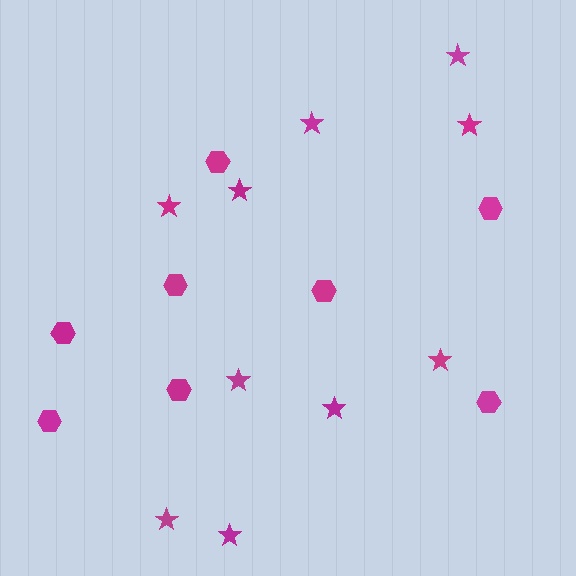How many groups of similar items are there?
There are 2 groups: one group of stars (10) and one group of hexagons (8).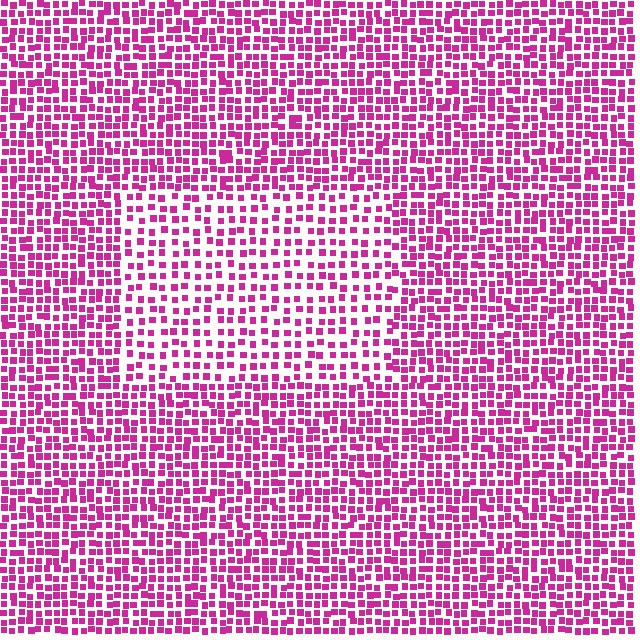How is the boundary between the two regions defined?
The boundary is defined by a change in element density (approximately 1.7x ratio). All elements are the same color, size, and shape.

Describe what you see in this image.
The image contains small magenta elements arranged at two different densities. A rectangle-shaped region is visible where the elements are less densely packed than the surrounding area.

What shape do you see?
I see a rectangle.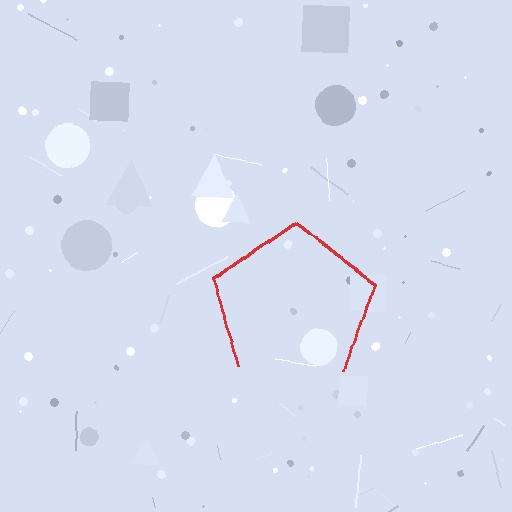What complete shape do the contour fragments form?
The contour fragments form a pentagon.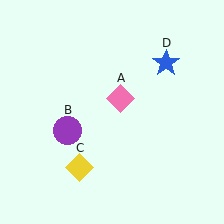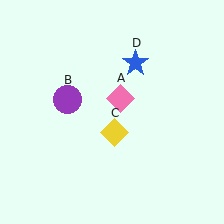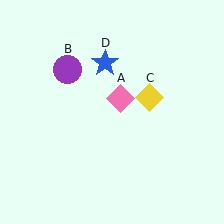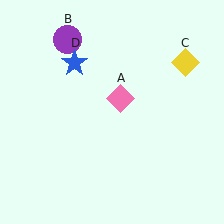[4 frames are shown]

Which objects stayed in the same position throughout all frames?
Pink diamond (object A) remained stationary.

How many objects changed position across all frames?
3 objects changed position: purple circle (object B), yellow diamond (object C), blue star (object D).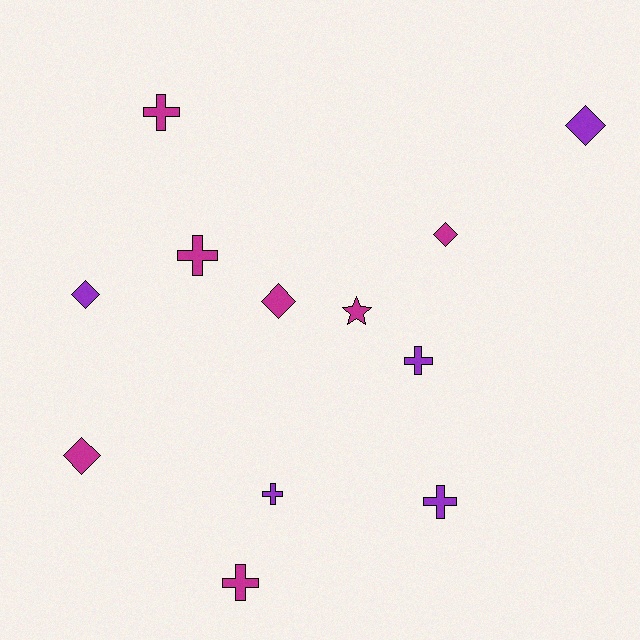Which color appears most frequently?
Magenta, with 7 objects.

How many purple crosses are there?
There are 3 purple crosses.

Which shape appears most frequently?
Cross, with 6 objects.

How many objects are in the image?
There are 12 objects.